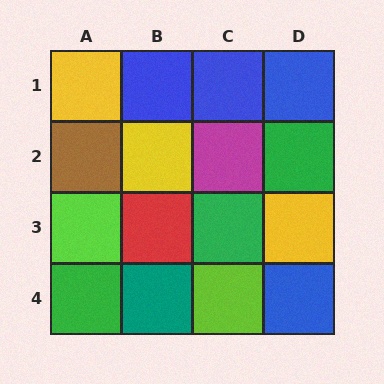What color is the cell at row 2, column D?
Green.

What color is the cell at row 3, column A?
Lime.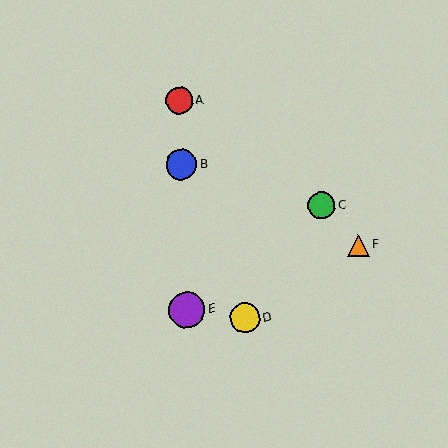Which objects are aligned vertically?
Objects A, B, E are aligned vertically.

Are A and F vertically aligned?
No, A is at x≈179 and F is at x≈358.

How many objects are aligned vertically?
3 objects (A, B, E) are aligned vertically.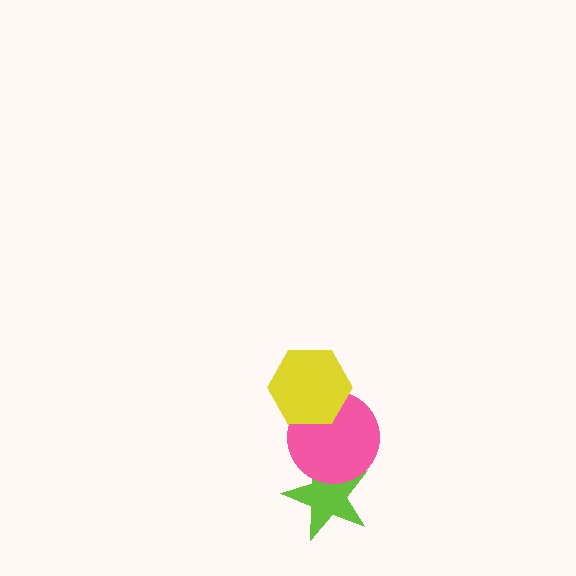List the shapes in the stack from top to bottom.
From top to bottom: the yellow hexagon, the pink circle, the lime star.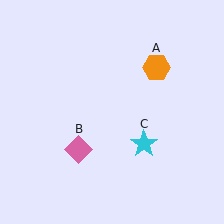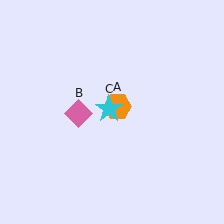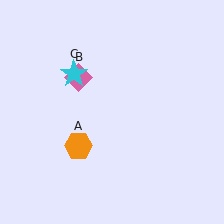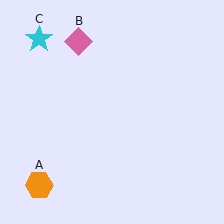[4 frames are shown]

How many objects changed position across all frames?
3 objects changed position: orange hexagon (object A), pink diamond (object B), cyan star (object C).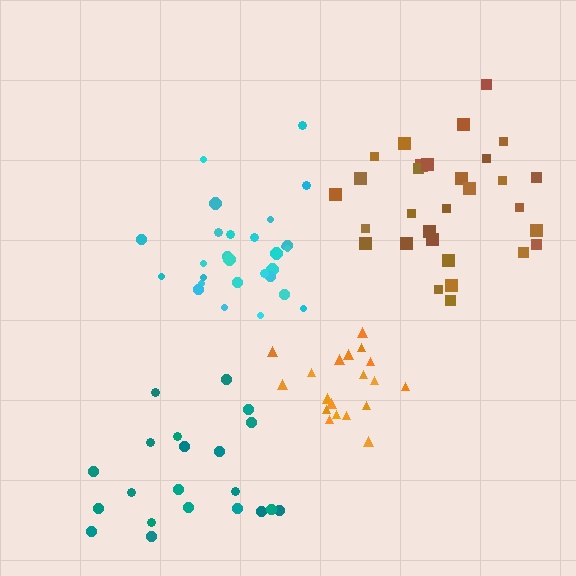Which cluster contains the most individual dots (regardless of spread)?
Brown (30).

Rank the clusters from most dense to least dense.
orange, cyan, brown, teal.